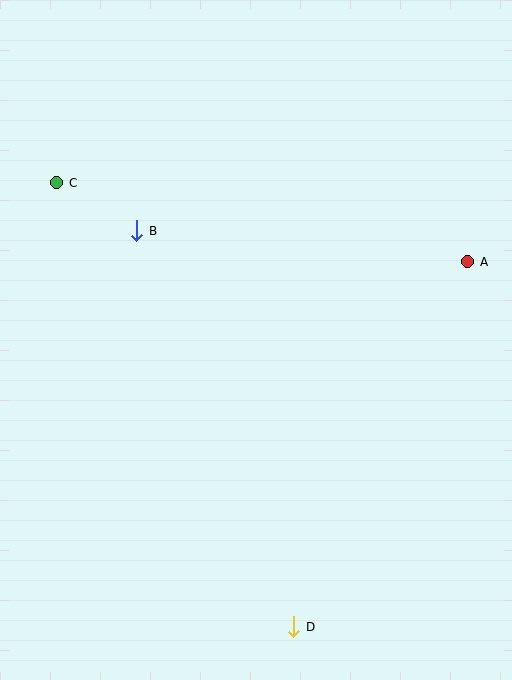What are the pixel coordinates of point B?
Point B is at (137, 231).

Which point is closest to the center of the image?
Point B at (137, 231) is closest to the center.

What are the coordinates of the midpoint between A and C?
The midpoint between A and C is at (262, 222).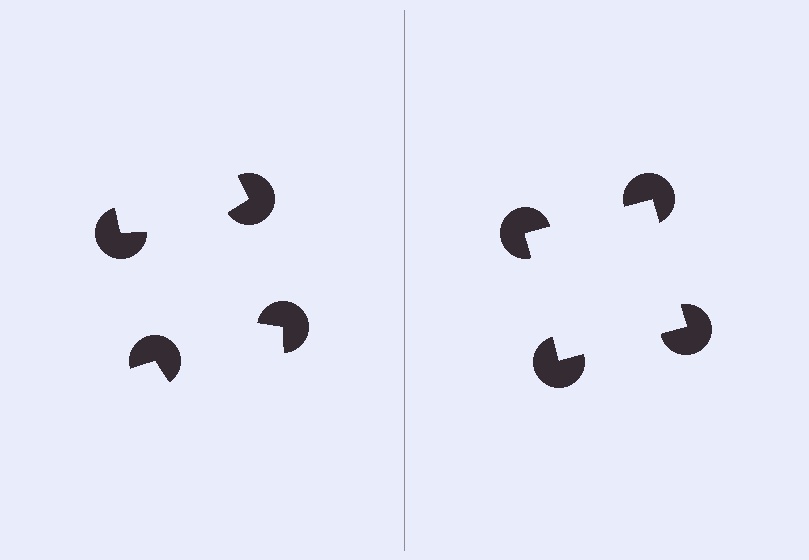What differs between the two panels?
The pac-man discs are positioned identically on both sides; only the wedge orientations differ. On the right they align to a square; on the left they are misaligned.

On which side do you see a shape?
An illusory square appears on the right side. On the left side the wedge cuts are rotated, so no coherent shape forms.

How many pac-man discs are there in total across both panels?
8 — 4 on each side.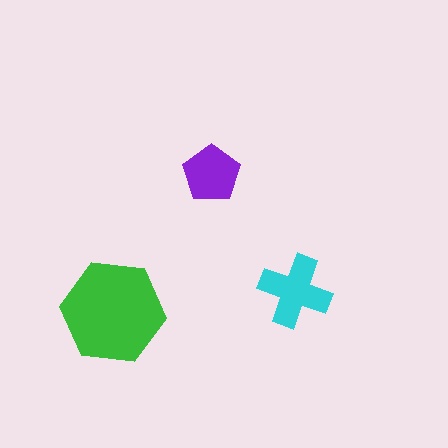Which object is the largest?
The green hexagon.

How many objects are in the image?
There are 3 objects in the image.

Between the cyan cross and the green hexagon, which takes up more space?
The green hexagon.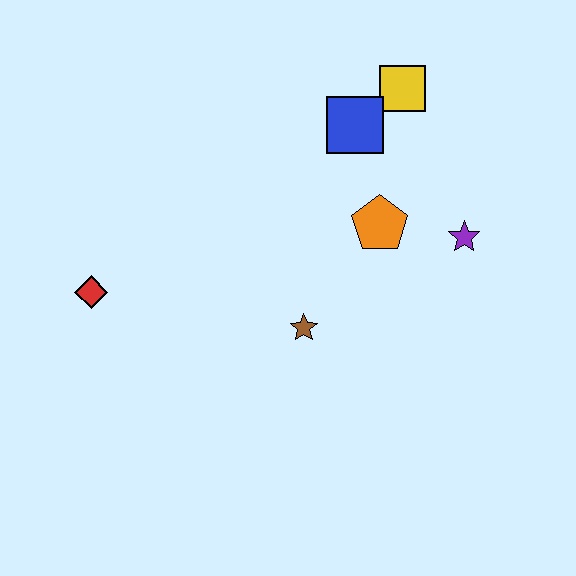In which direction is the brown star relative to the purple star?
The brown star is to the left of the purple star.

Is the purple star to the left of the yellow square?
No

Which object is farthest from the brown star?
The yellow square is farthest from the brown star.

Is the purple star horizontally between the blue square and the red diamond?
No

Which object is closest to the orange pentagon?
The purple star is closest to the orange pentagon.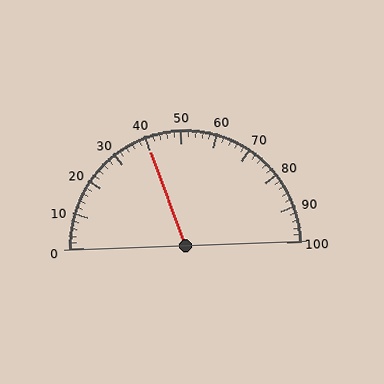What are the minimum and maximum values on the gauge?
The gauge ranges from 0 to 100.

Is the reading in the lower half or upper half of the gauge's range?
The reading is in the lower half of the range (0 to 100).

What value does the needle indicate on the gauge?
The needle indicates approximately 40.